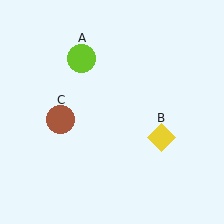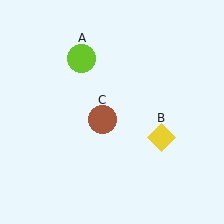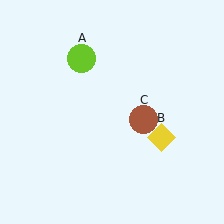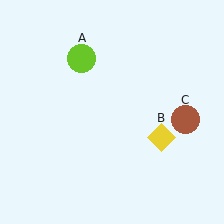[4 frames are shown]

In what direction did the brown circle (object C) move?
The brown circle (object C) moved right.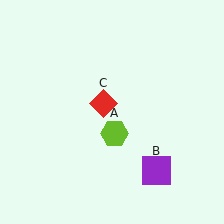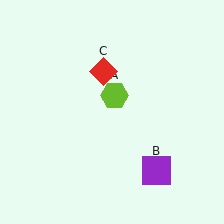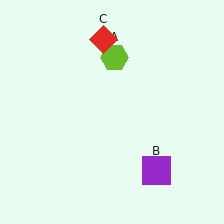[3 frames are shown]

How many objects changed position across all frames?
2 objects changed position: lime hexagon (object A), red diamond (object C).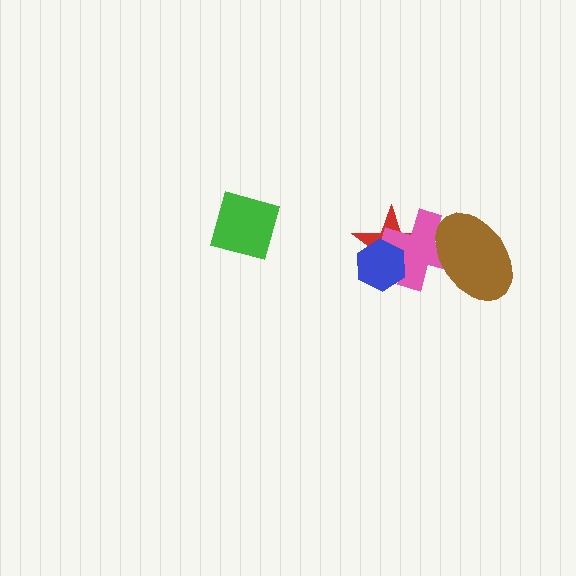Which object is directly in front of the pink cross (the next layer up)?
The blue hexagon is directly in front of the pink cross.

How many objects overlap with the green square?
0 objects overlap with the green square.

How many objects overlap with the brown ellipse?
1 object overlaps with the brown ellipse.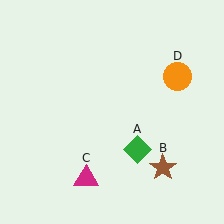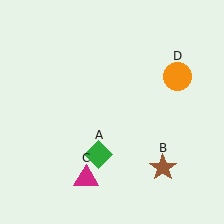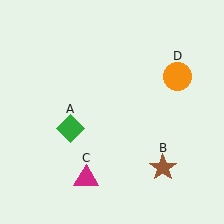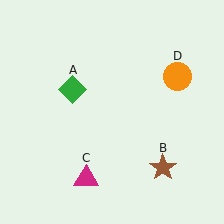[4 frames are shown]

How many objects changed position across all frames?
1 object changed position: green diamond (object A).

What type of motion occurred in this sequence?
The green diamond (object A) rotated clockwise around the center of the scene.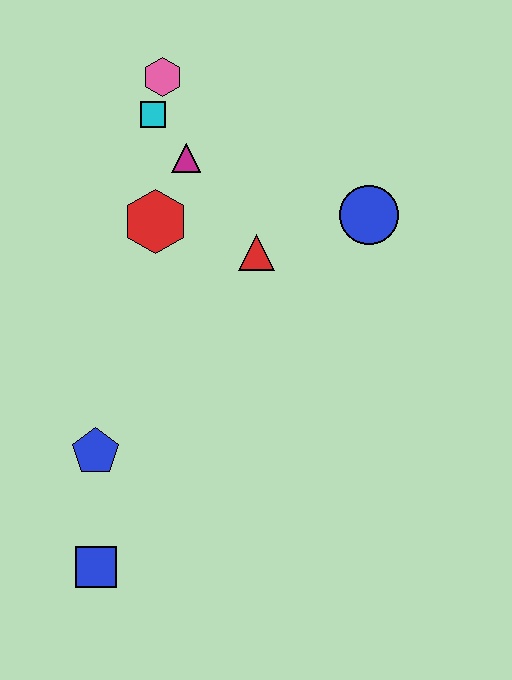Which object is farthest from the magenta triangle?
The blue square is farthest from the magenta triangle.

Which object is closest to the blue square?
The blue pentagon is closest to the blue square.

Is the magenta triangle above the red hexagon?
Yes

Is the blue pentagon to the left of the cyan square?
Yes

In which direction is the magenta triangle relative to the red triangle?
The magenta triangle is above the red triangle.